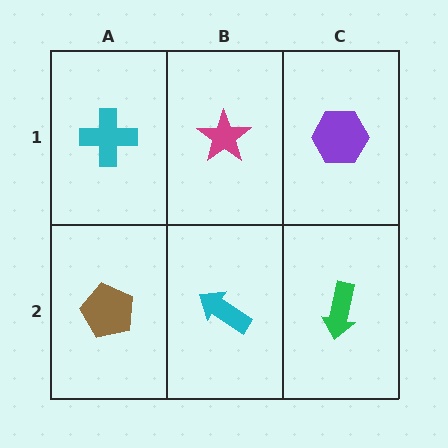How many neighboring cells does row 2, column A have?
2.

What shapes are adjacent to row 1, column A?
A brown pentagon (row 2, column A), a magenta star (row 1, column B).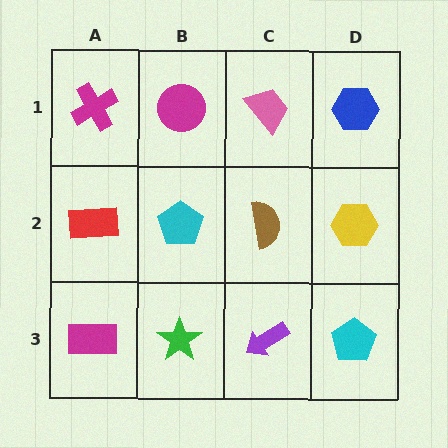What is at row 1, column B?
A magenta circle.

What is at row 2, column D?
A yellow hexagon.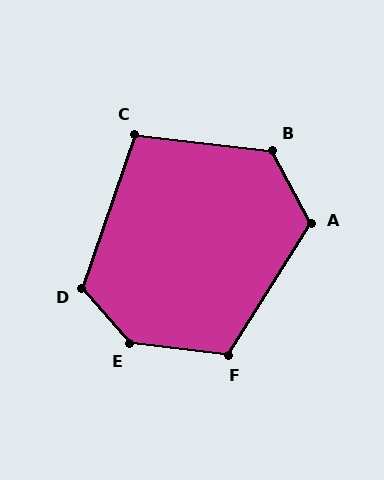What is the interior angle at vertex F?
Approximately 115 degrees (obtuse).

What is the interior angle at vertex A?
Approximately 120 degrees (obtuse).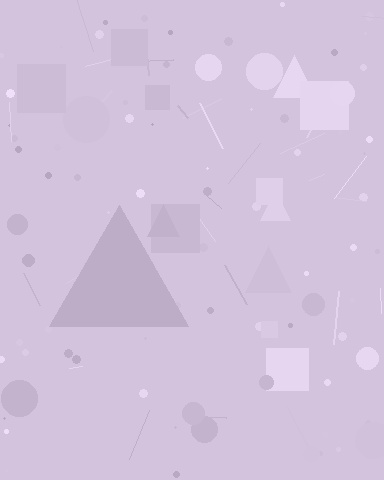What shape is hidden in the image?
A triangle is hidden in the image.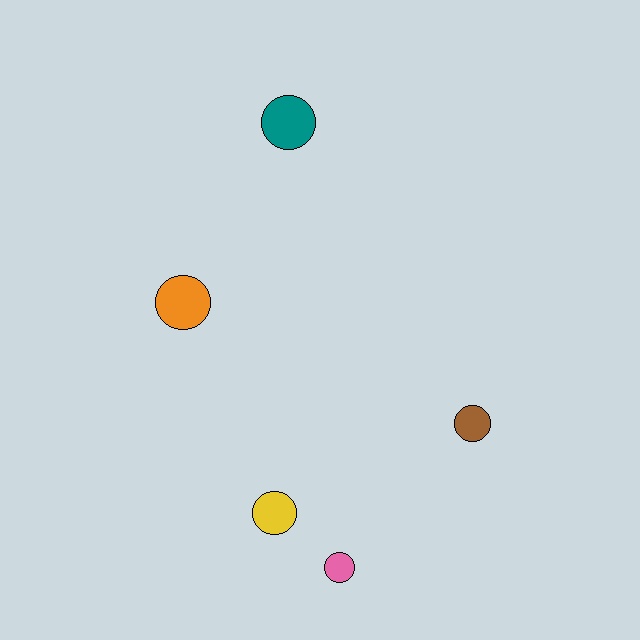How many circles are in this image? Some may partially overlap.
There are 5 circles.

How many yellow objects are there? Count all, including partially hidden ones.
There is 1 yellow object.